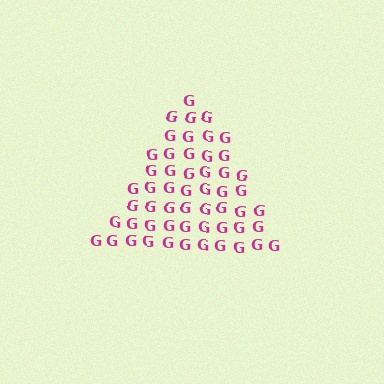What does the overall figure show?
The overall figure shows a triangle.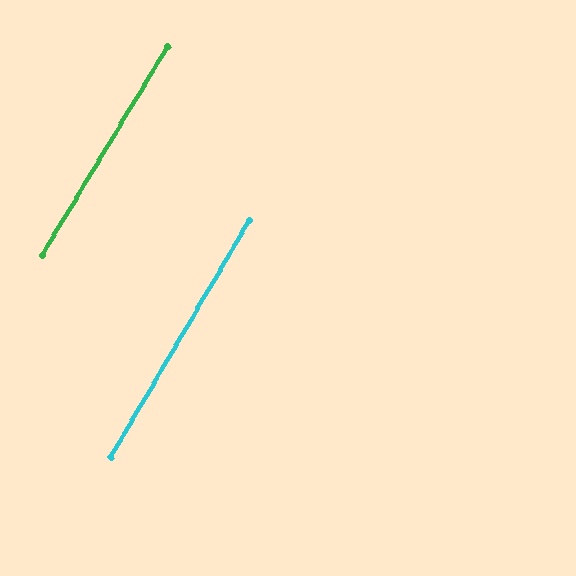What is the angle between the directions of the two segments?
Approximately 1 degree.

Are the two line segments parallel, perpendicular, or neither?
Parallel — their directions differ by only 0.6°.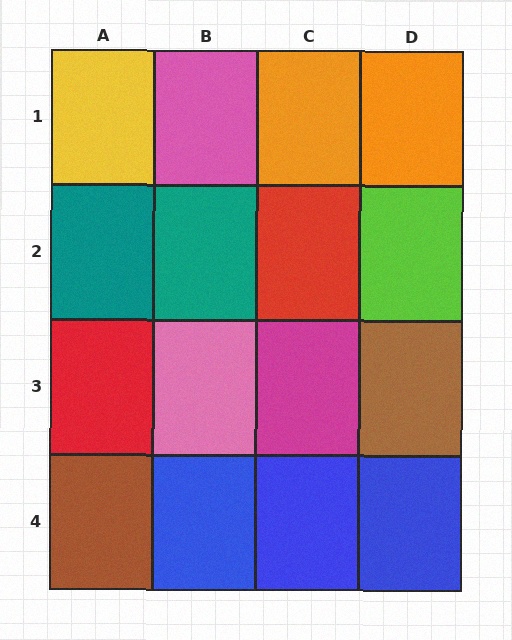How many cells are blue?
3 cells are blue.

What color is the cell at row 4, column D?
Blue.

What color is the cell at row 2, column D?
Lime.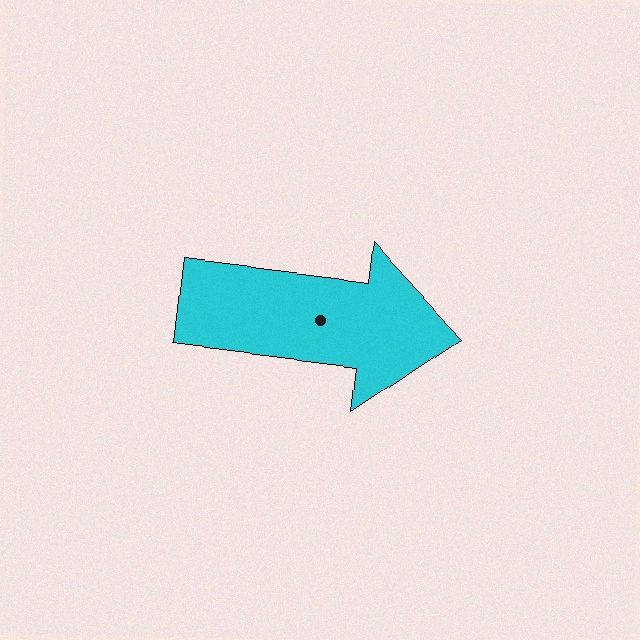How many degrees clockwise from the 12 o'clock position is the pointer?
Approximately 97 degrees.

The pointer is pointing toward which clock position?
Roughly 3 o'clock.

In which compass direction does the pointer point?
East.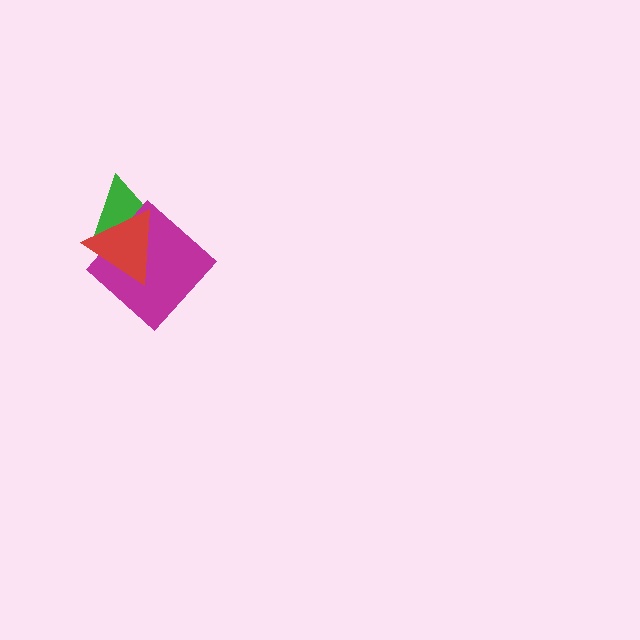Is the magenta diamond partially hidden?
Yes, it is partially covered by another shape.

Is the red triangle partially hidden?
No, no other shape covers it.